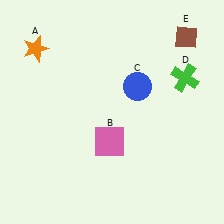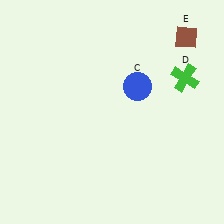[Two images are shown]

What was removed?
The pink square (B), the orange star (A) were removed in Image 2.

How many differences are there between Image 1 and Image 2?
There are 2 differences between the two images.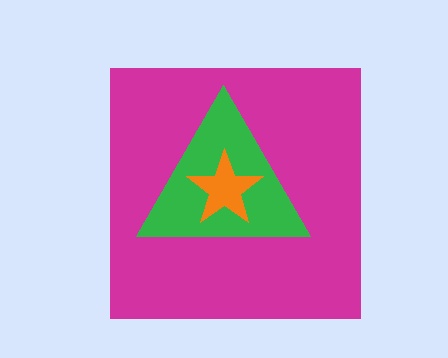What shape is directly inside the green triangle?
The orange star.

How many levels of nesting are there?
3.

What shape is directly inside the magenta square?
The green triangle.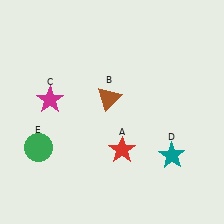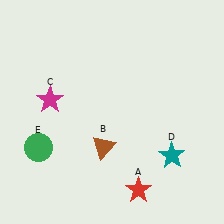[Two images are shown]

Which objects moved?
The objects that moved are: the red star (A), the brown triangle (B).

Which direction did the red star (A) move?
The red star (A) moved down.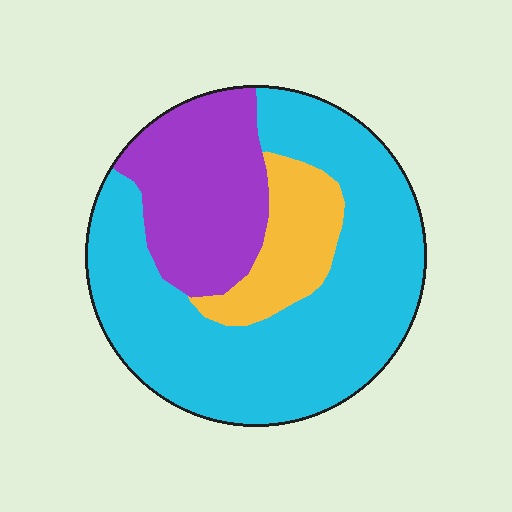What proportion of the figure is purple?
Purple covers about 25% of the figure.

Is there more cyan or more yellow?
Cyan.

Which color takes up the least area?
Yellow, at roughly 15%.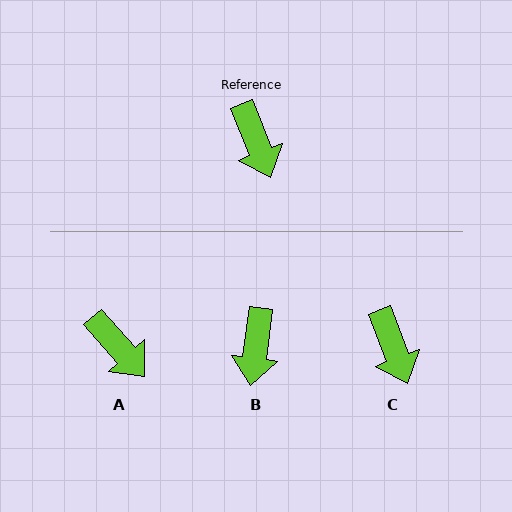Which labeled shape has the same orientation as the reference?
C.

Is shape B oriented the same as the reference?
No, it is off by about 29 degrees.